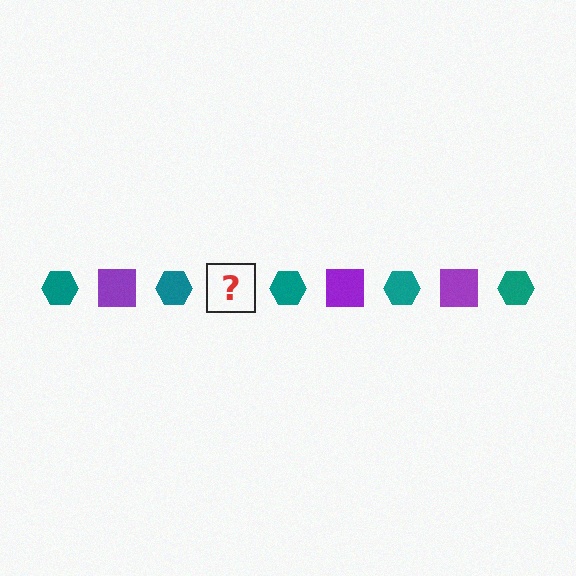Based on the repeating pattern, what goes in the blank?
The blank should be a purple square.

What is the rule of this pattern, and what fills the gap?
The rule is that the pattern alternates between teal hexagon and purple square. The gap should be filled with a purple square.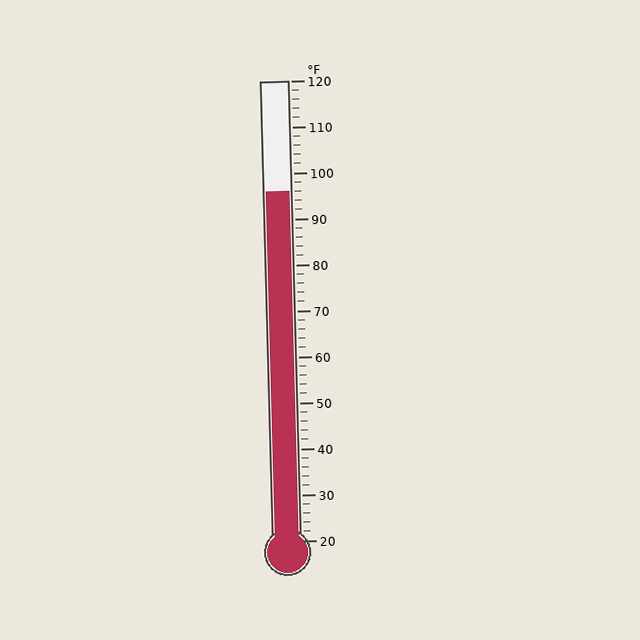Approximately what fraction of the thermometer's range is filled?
The thermometer is filled to approximately 75% of its range.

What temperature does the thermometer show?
The thermometer shows approximately 96°F.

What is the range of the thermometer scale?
The thermometer scale ranges from 20°F to 120°F.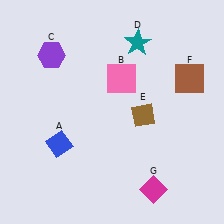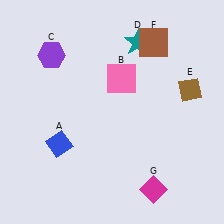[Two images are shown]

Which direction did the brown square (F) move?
The brown square (F) moved left.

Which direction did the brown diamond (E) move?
The brown diamond (E) moved right.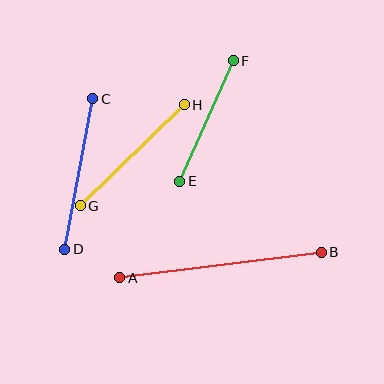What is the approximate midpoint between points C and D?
The midpoint is at approximately (79, 174) pixels.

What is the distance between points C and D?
The distance is approximately 153 pixels.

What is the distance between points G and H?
The distance is approximately 145 pixels.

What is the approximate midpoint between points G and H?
The midpoint is at approximately (132, 155) pixels.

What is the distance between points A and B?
The distance is approximately 203 pixels.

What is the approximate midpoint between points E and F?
The midpoint is at approximately (207, 121) pixels.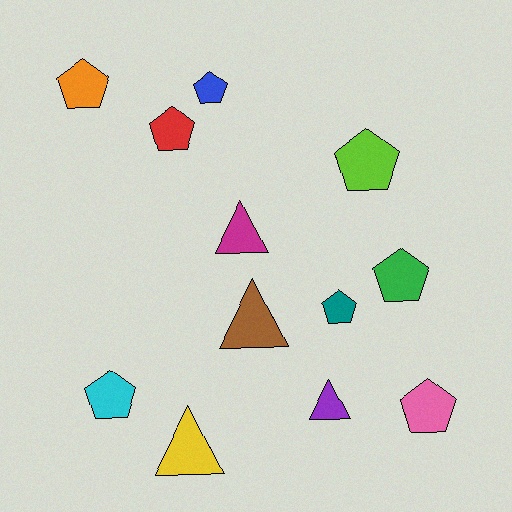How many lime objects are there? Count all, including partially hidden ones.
There is 1 lime object.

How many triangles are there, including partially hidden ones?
There are 4 triangles.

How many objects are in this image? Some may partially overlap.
There are 12 objects.